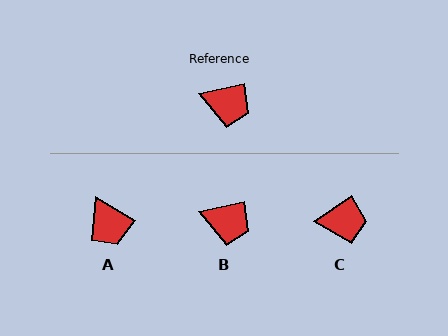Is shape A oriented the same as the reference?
No, it is off by about 44 degrees.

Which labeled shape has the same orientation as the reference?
B.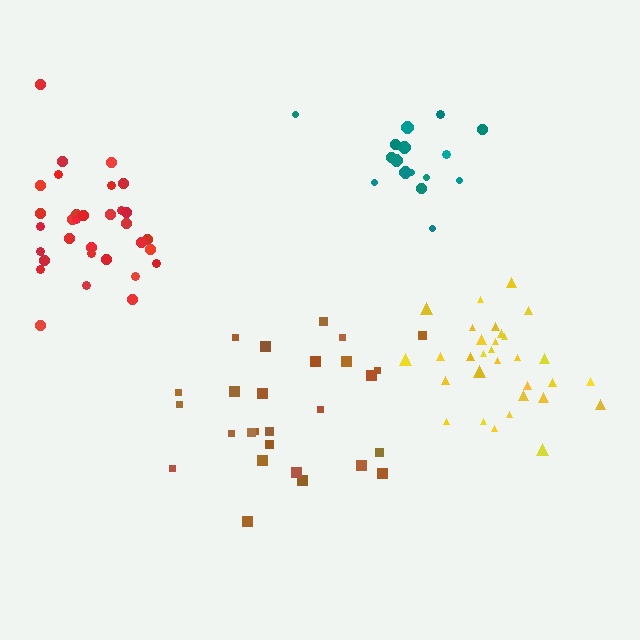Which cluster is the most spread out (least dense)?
Brown.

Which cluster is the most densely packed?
Yellow.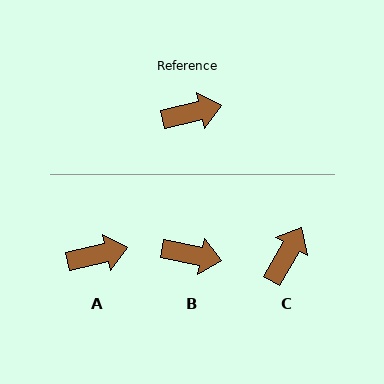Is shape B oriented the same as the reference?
No, it is off by about 25 degrees.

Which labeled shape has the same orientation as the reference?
A.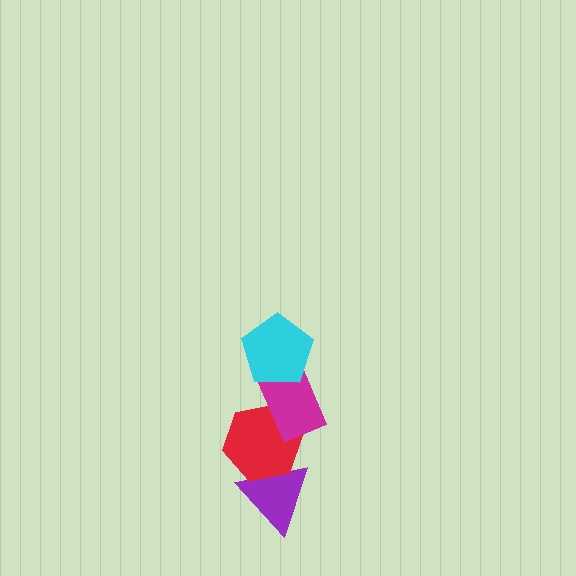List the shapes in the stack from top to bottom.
From top to bottom: the cyan pentagon, the magenta rectangle, the red hexagon, the purple triangle.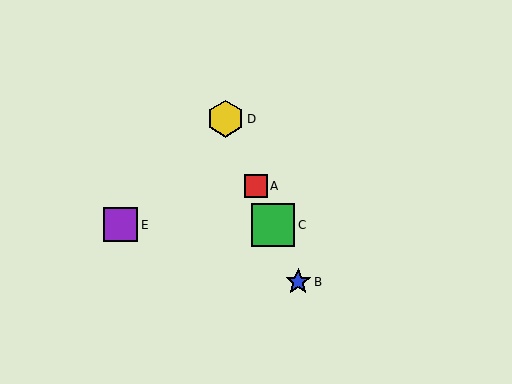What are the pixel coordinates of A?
Object A is at (256, 186).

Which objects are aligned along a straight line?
Objects A, B, C, D are aligned along a straight line.